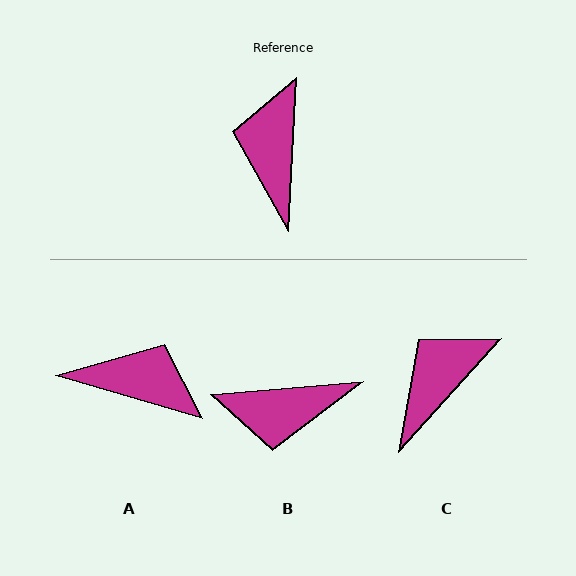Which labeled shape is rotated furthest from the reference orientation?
A, about 104 degrees away.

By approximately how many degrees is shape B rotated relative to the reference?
Approximately 98 degrees counter-clockwise.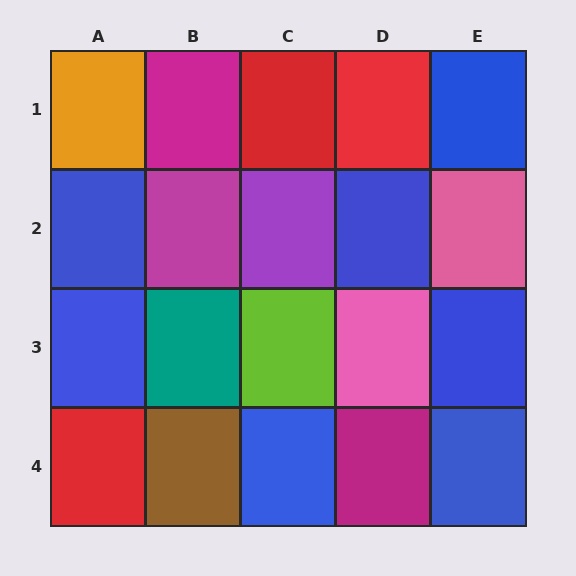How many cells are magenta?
3 cells are magenta.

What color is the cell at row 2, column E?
Pink.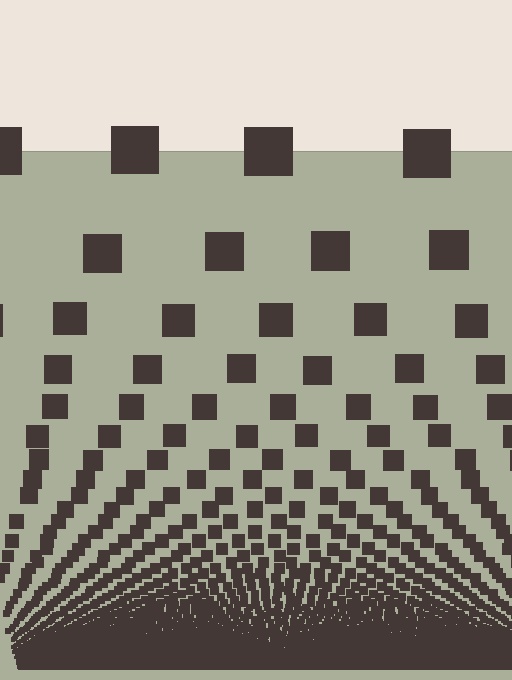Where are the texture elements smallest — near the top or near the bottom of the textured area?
Near the bottom.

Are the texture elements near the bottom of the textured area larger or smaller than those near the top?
Smaller. The gradient is inverted — elements near the bottom are smaller and denser.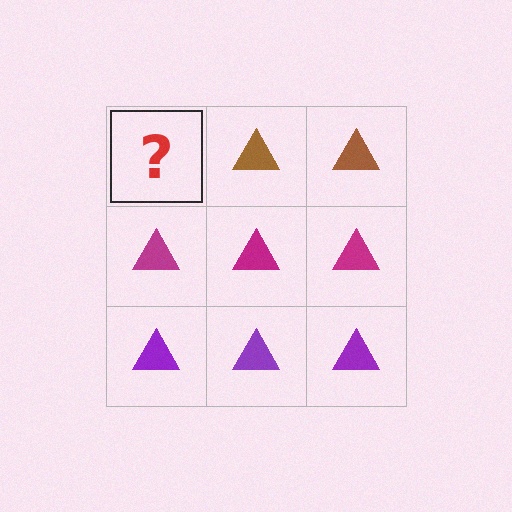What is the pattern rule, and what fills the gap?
The rule is that each row has a consistent color. The gap should be filled with a brown triangle.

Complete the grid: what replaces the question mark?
The question mark should be replaced with a brown triangle.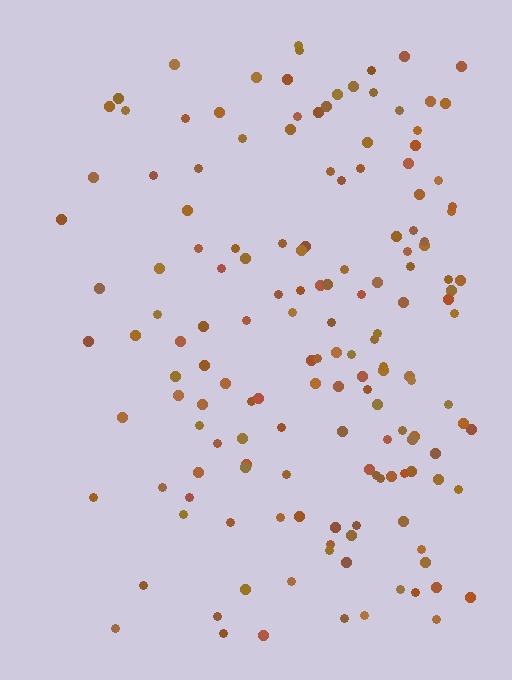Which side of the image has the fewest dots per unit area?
The left.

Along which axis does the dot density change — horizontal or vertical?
Horizontal.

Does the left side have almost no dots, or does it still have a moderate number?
Still a moderate number, just noticeably fewer than the right.